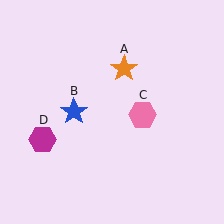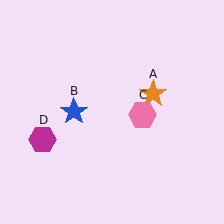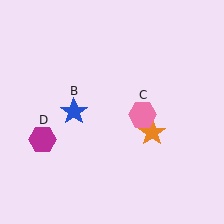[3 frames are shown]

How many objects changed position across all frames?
1 object changed position: orange star (object A).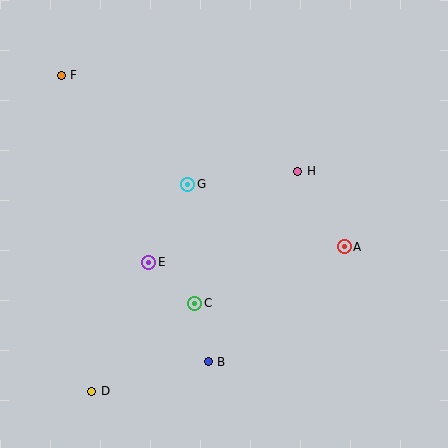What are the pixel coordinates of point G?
Point G is at (188, 184).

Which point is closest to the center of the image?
Point G at (188, 184) is closest to the center.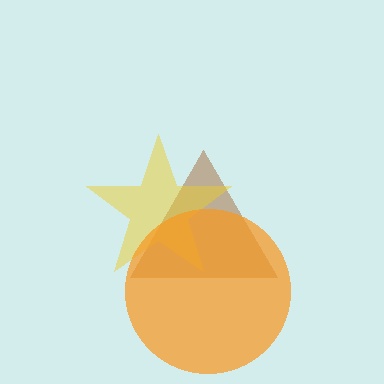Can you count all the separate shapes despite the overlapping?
Yes, there are 3 separate shapes.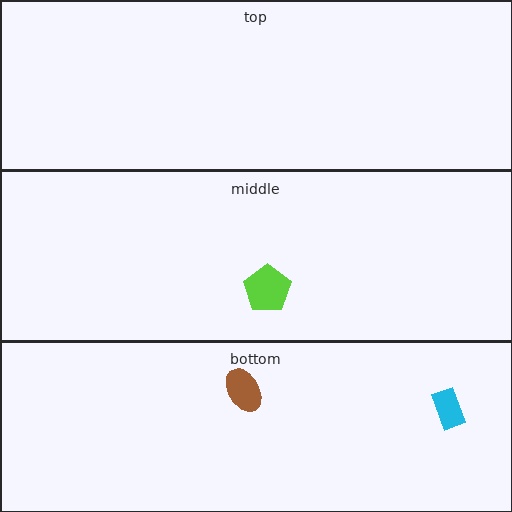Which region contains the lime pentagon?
The middle region.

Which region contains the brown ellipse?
The bottom region.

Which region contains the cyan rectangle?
The bottom region.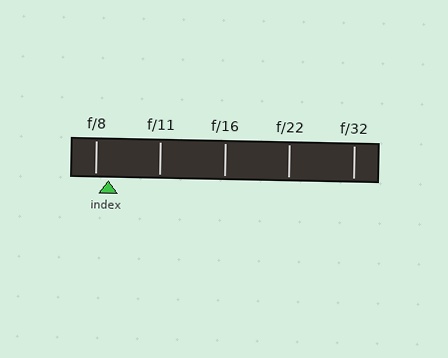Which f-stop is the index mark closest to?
The index mark is closest to f/8.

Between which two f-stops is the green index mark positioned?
The index mark is between f/8 and f/11.